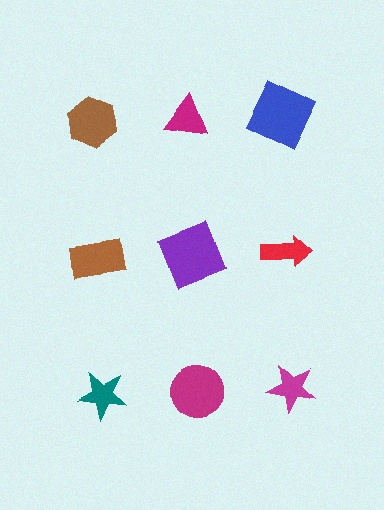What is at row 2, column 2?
A purple square.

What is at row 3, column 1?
A teal star.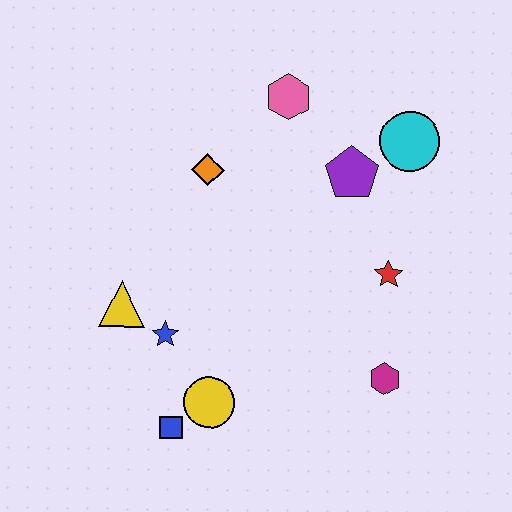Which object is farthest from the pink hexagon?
The blue square is farthest from the pink hexagon.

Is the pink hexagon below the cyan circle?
No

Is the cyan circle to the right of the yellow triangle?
Yes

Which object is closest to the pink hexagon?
The purple pentagon is closest to the pink hexagon.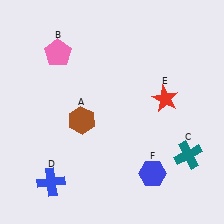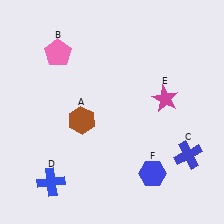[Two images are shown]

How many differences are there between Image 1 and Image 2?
There are 2 differences between the two images.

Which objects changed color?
C changed from teal to blue. E changed from red to magenta.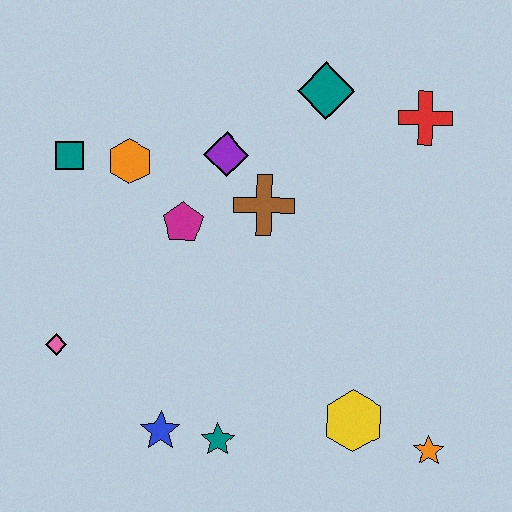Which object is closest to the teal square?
The orange hexagon is closest to the teal square.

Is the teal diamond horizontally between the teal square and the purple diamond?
No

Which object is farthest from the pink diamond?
The red cross is farthest from the pink diamond.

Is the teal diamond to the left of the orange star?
Yes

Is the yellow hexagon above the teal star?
Yes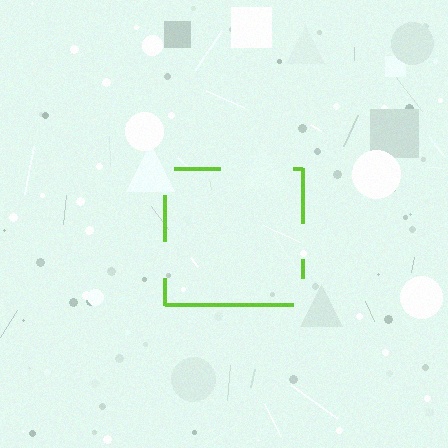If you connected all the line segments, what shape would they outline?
They would outline a square.